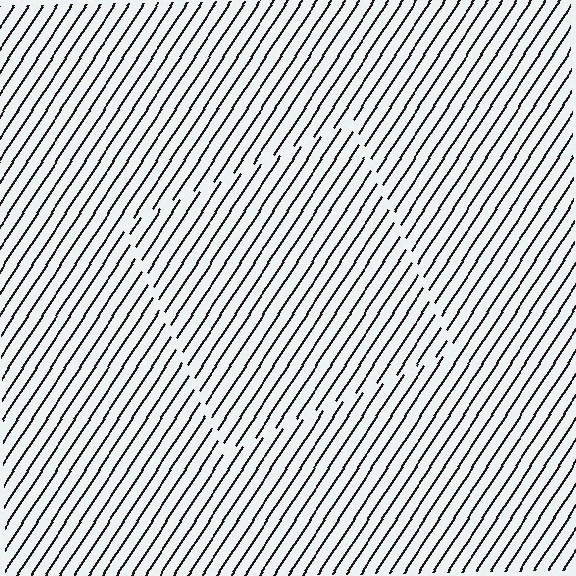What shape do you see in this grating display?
An illusory square. The interior of the shape contains the same grating, shifted by half a period — the contour is defined by the phase discontinuity where line-ends from the inner and outer gratings abut.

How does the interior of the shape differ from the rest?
The interior of the shape contains the same grating, shifted by half a period — the contour is defined by the phase discontinuity where line-ends from the inner and outer gratings abut.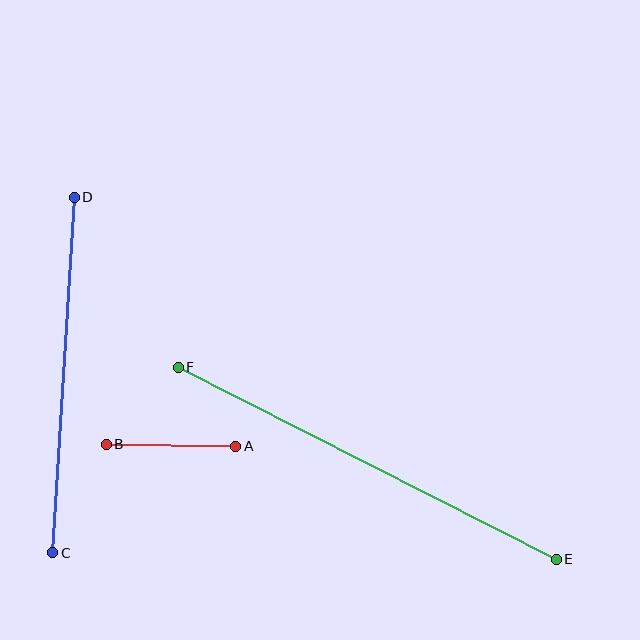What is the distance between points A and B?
The distance is approximately 129 pixels.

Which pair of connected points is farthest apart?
Points E and F are farthest apart.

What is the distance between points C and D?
The distance is approximately 356 pixels.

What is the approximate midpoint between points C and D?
The midpoint is at approximately (63, 375) pixels.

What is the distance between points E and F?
The distance is approximately 424 pixels.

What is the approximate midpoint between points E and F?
The midpoint is at approximately (367, 463) pixels.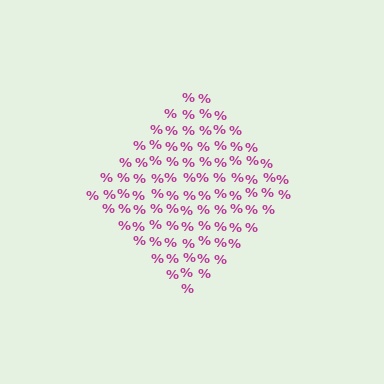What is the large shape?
The large shape is a diamond.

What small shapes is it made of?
It is made of small percent signs.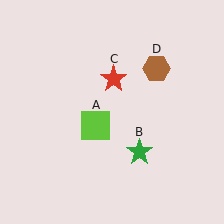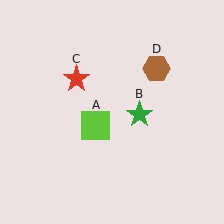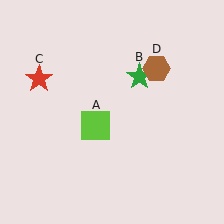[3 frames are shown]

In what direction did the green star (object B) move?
The green star (object B) moved up.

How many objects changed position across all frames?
2 objects changed position: green star (object B), red star (object C).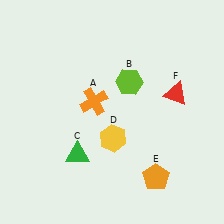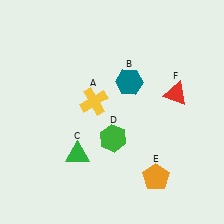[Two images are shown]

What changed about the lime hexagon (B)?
In Image 1, B is lime. In Image 2, it changed to teal.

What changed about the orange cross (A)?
In Image 1, A is orange. In Image 2, it changed to yellow.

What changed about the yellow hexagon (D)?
In Image 1, D is yellow. In Image 2, it changed to green.